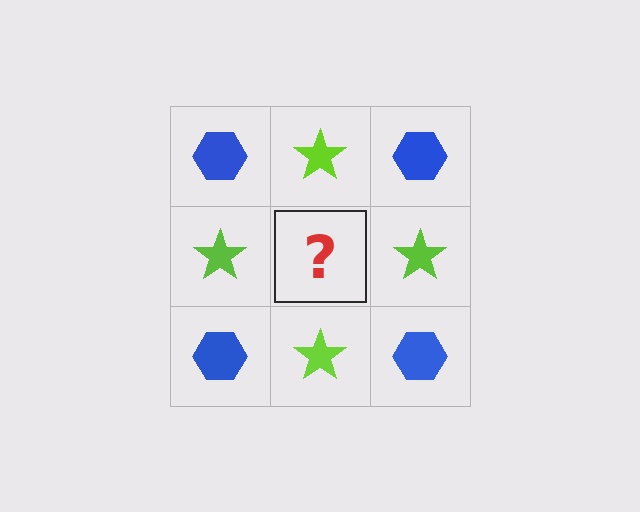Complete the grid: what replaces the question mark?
The question mark should be replaced with a blue hexagon.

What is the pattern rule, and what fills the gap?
The rule is that it alternates blue hexagon and lime star in a checkerboard pattern. The gap should be filled with a blue hexagon.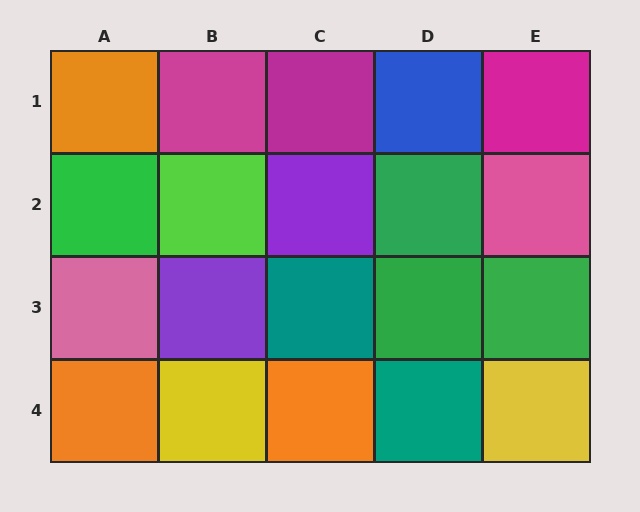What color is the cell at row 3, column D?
Green.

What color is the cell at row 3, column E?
Green.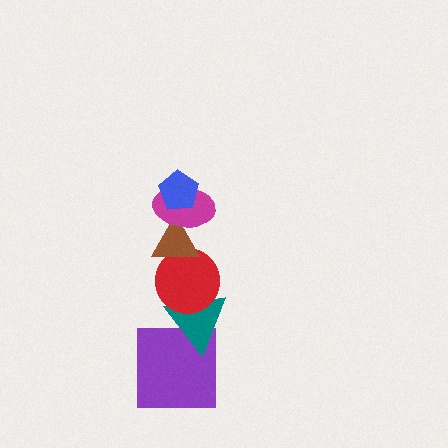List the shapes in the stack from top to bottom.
From top to bottom: the blue pentagon, the magenta ellipse, the brown triangle, the red circle, the teal triangle, the purple square.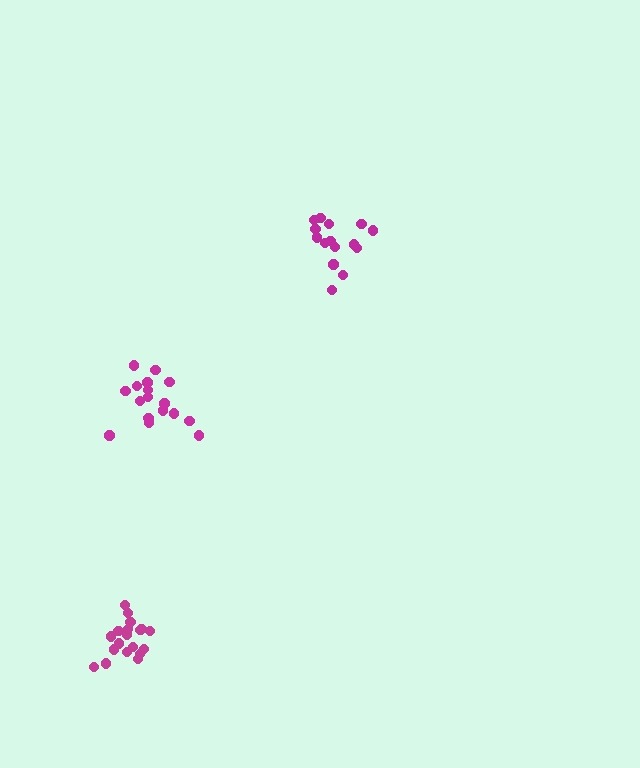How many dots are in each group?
Group 1: 15 dots, Group 2: 19 dots, Group 3: 17 dots (51 total).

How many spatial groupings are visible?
There are 3 spatial groupings.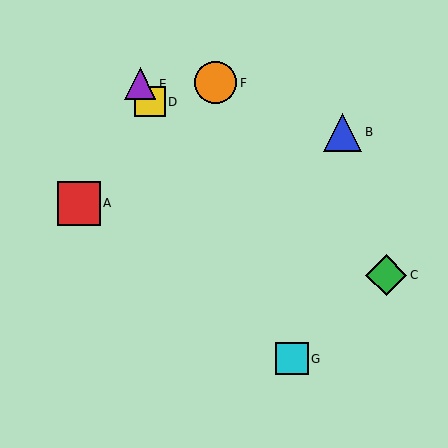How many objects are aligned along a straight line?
3 objects (D, E, G) are aligned along a straight line.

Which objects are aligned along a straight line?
Objects D, E, G are aligned along a straight line.